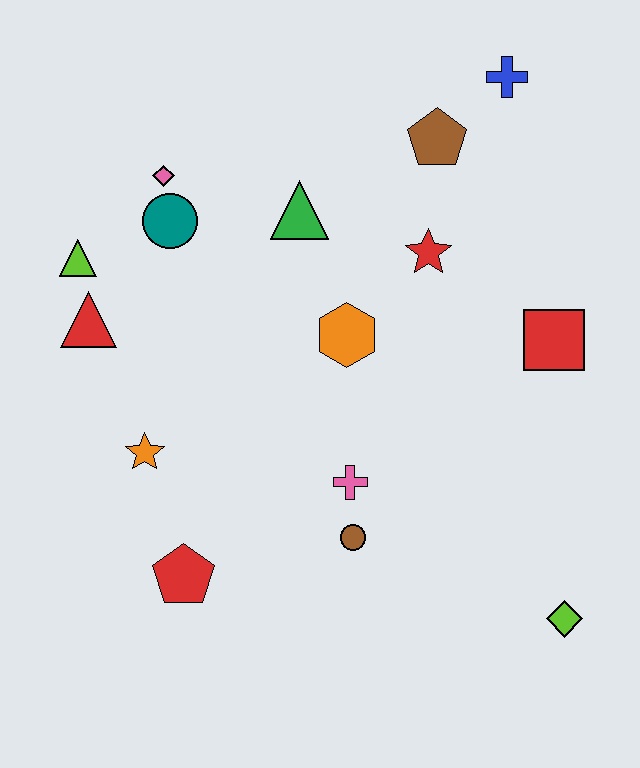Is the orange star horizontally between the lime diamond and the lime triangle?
Yes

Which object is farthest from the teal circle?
The lime diamond is farthest from the teal circle.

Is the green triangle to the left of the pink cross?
Yes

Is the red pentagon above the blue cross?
No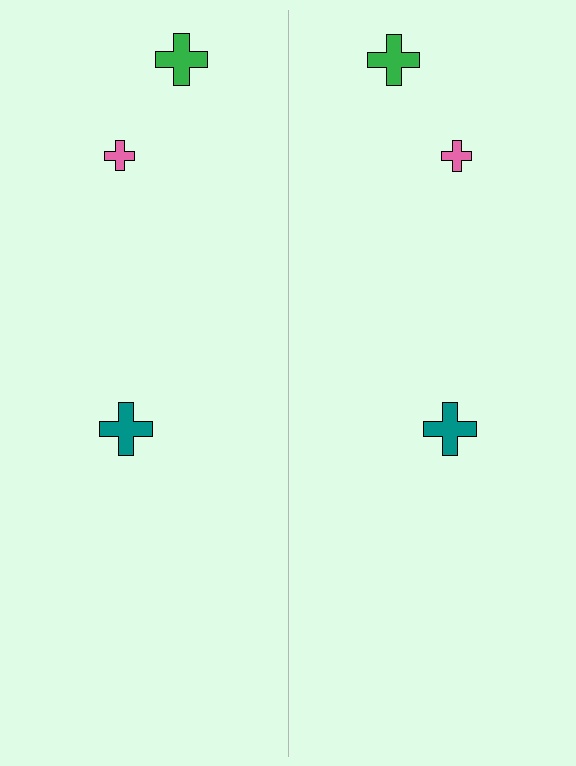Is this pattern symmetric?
Yes, this pattern has bilateral (reflection) symmetry.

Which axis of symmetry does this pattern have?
The pattern has a vertical axis of symmetry running through the center of the image.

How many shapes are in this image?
There are 6 shapes in this image.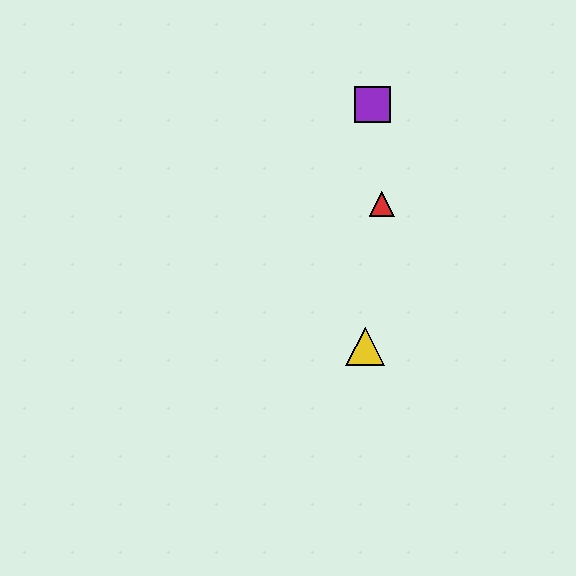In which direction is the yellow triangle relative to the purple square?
The yellow triangle is below the purple square.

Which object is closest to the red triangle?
The purple square is closest to the red triangle.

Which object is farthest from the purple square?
The yellow triangle is farthest from the purple square.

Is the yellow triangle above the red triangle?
No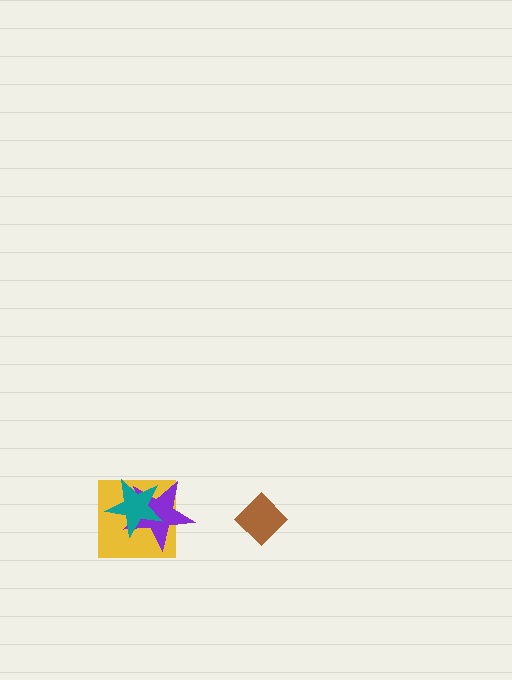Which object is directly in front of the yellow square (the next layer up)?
The purple star is directly in front of the yellow square.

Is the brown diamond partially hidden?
No, no other shape covers it.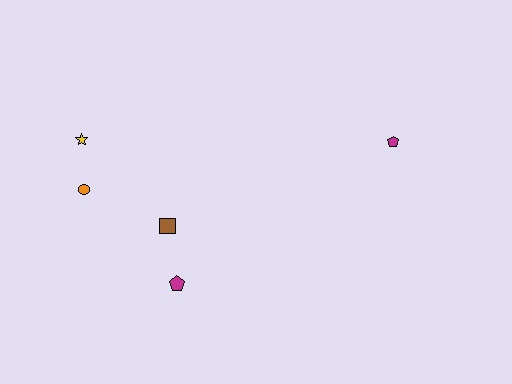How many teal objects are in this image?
There are no teal objects.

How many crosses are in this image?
There are no crosses.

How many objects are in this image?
There are 5 objects.